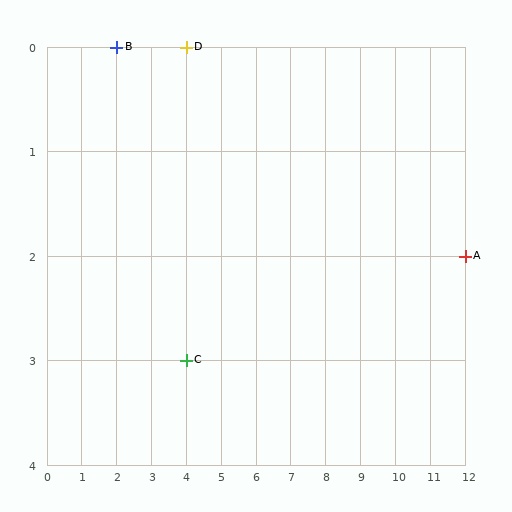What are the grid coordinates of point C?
Point C is at grid coordinates (4, 3).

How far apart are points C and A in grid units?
Points C and A are 8 columns and 1 row apart (about 8.1 grid units diagonally).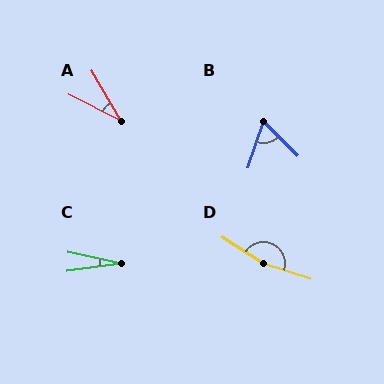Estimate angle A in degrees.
Approximately 32 degrees.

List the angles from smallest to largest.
C (19°), A (32°), B (63°), D (166°).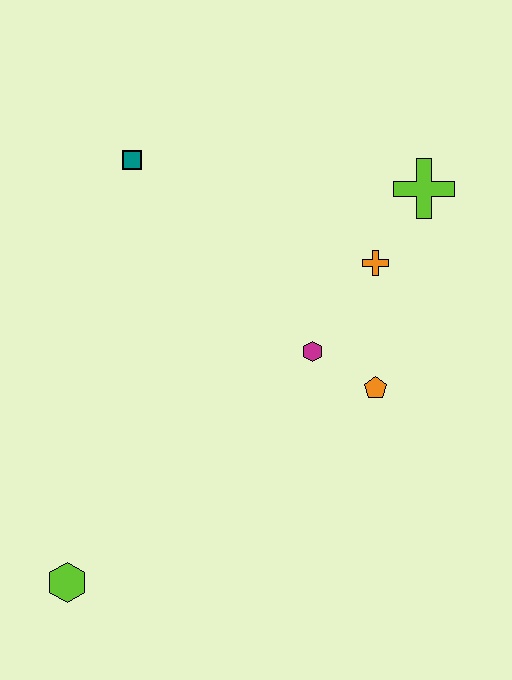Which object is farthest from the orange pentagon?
The lime hexagon is farthest from the orange pentagon.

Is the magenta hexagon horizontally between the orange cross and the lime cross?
No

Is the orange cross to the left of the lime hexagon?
No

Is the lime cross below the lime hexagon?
No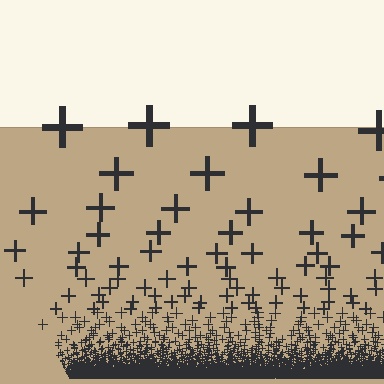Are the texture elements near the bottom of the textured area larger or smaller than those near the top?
Smaller. The gradient is inverted — elements near the bottom are smaller and denser.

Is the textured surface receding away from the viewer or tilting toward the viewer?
The surface appears to tilt toward the viewer. Texture elements get larger and sparser toward the top.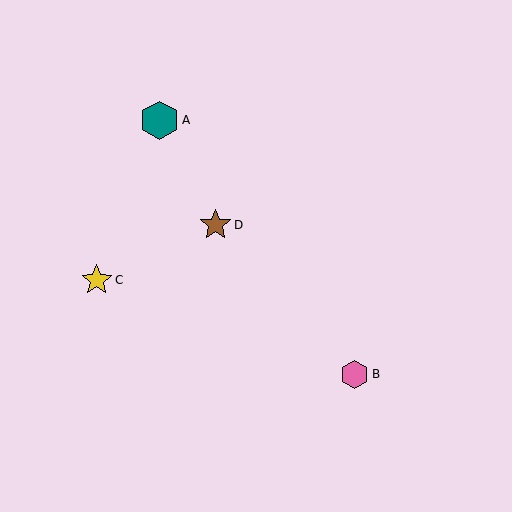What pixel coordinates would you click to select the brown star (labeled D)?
Click at (216, 225) to select the brown star D.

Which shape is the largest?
The teal hexagon (labeled A) is the largest.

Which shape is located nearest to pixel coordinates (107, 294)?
The yellow star (labeled C) at (97, 280) is nearest to that location.